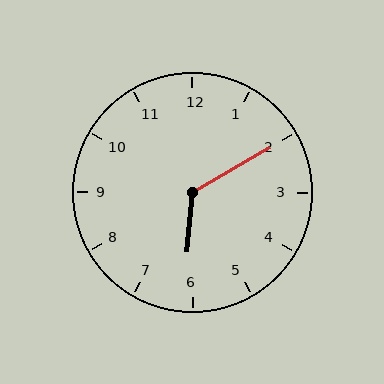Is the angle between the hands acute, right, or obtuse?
It is obtuse.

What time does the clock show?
6:10.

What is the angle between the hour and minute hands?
Approximately 125 degrees.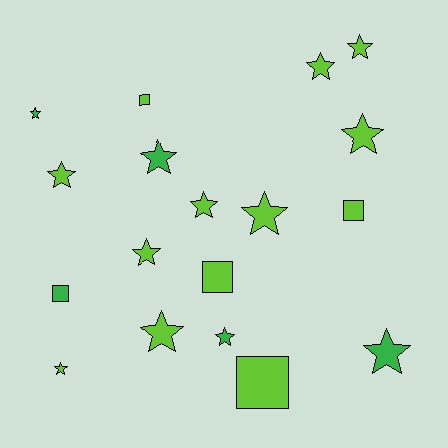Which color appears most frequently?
Lime, with 13 objects.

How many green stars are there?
There are 4 green stars.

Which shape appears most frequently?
Star, with 13 objects.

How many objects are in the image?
There are 18 objects.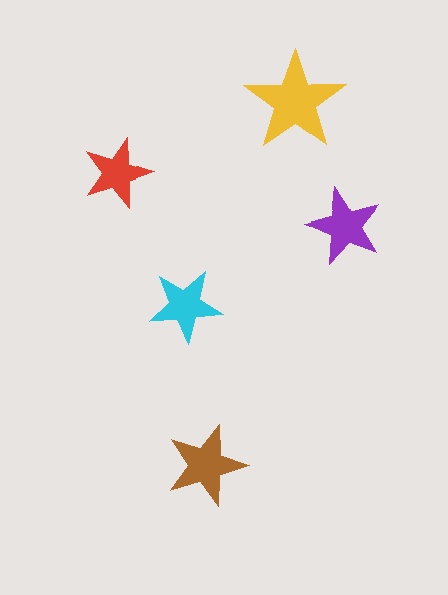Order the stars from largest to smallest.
the yellow one, the brown one, the purple one, the cyan one, the red one.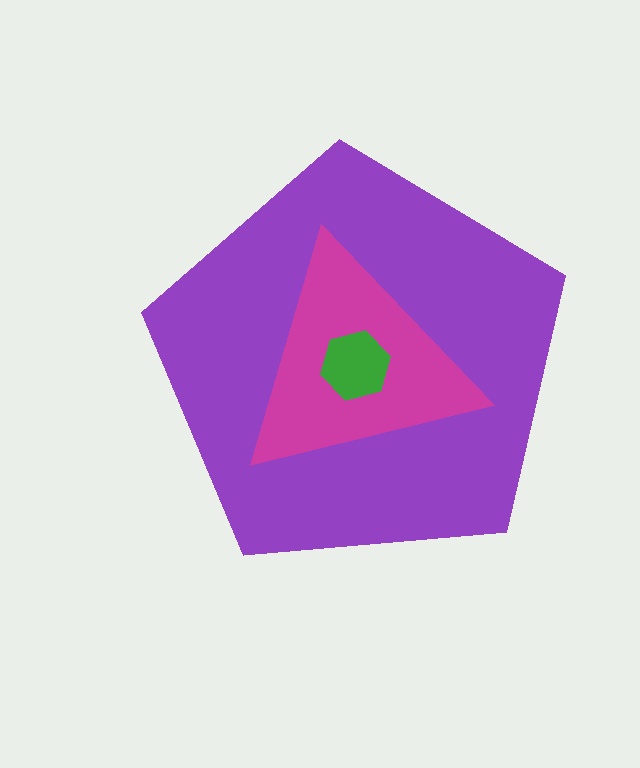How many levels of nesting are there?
3.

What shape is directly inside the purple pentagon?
The magenta triangle.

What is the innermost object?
The green hexagon.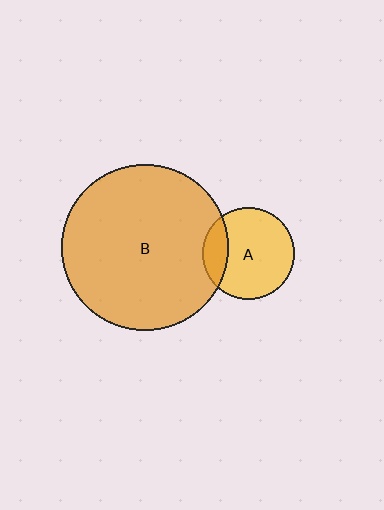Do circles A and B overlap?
Yes.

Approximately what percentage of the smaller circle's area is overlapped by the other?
Approximately 20%.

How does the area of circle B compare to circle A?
Approximately 3.3 times.